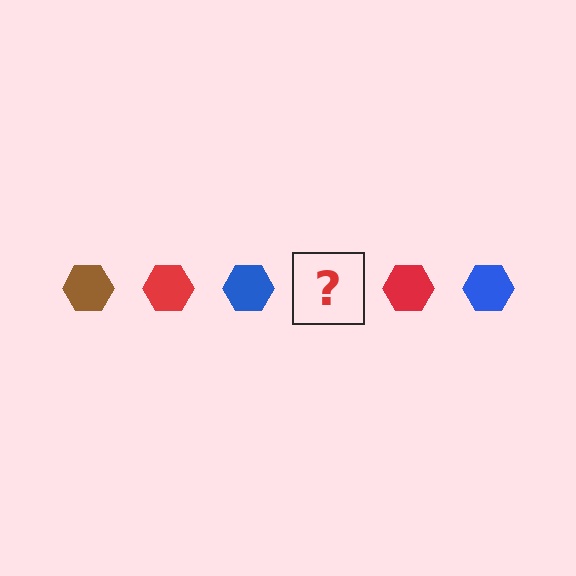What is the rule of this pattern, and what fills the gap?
The rule is that the pattern cycles through brown, red, blue hexagons. The gap should be filled with a brown hexagon.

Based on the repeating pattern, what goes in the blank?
The blank should be a brown hexagon.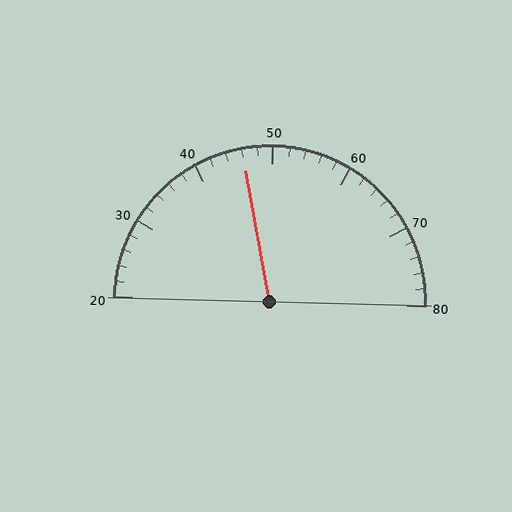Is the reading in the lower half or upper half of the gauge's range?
The reading is in the lower half of the range (20 to 80).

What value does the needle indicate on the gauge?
The needle indicates approximately 46.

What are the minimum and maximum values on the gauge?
The gauge ranges from 20 to 80.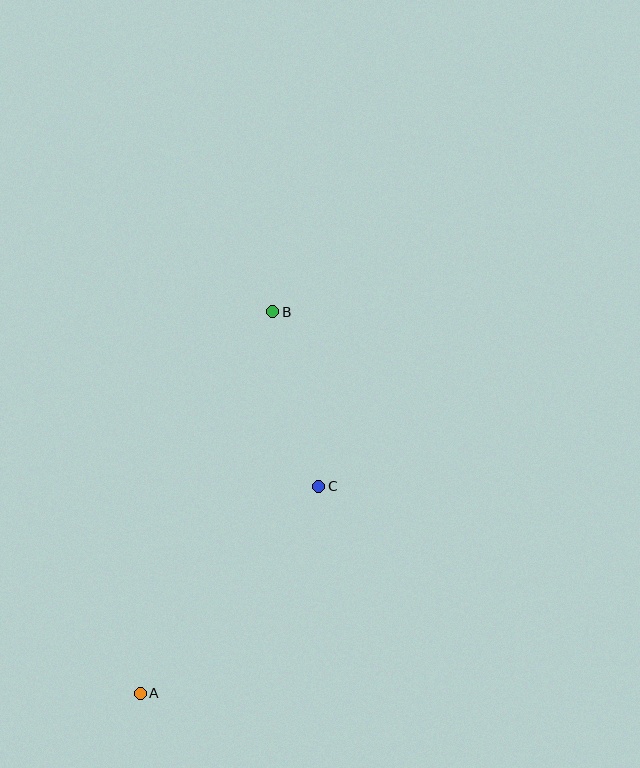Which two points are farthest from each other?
Points A and B are farthest from each other.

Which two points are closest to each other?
Points B and C are closest to each other.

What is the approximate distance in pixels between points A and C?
The distance between A and C is approximately 273 pixels.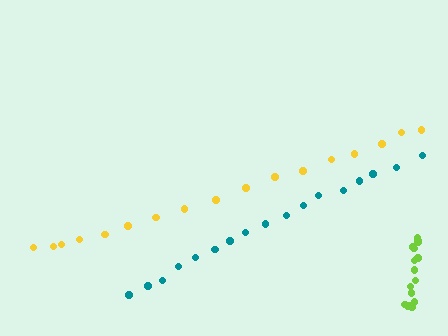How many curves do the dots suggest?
There are 3 distinct paths.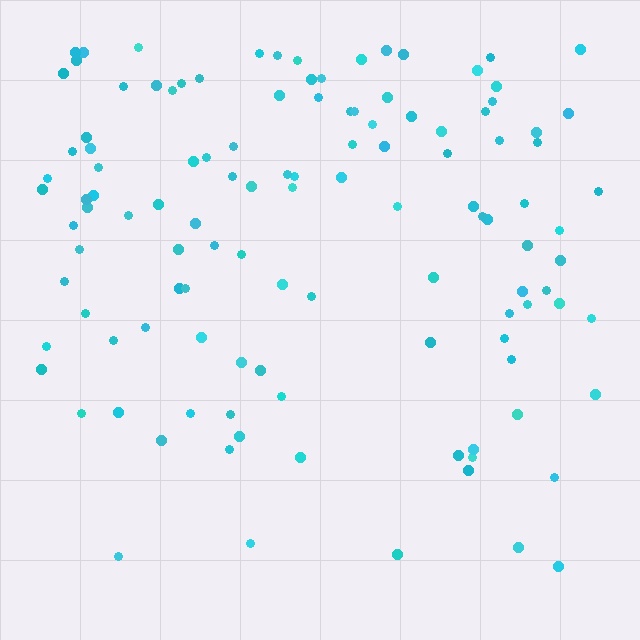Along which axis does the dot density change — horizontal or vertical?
Vertical.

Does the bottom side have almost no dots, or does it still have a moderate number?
Still a moderate number, just noticeably fewer than the top.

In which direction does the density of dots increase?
From bottom to top, with the top side densest.